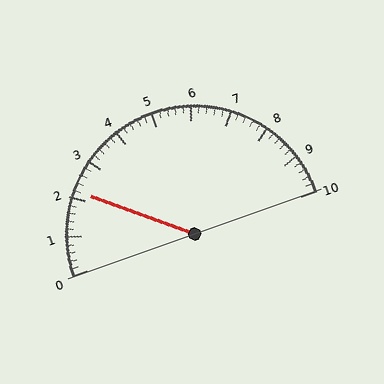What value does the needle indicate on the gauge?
The needle indicates approximately 2.2.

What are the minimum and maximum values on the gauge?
The gauge ranges from 0 to 10.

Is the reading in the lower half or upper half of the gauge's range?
The reading is in the lower half of the range (0 to 10).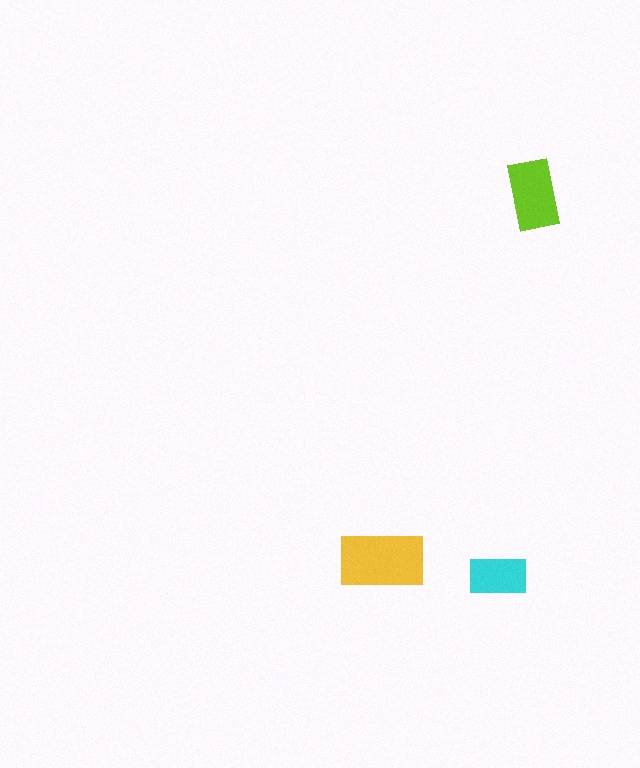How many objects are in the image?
There are 3 objects in the image.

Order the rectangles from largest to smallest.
the yellow one, the lime one, the cyan one.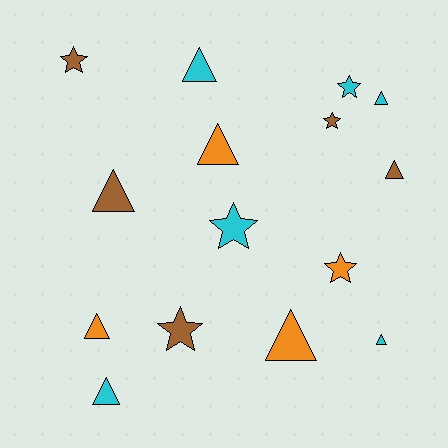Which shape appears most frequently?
Triangle, with 9 objects.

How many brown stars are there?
There are 3 brown stars.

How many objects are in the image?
There are 15 objects.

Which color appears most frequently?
Cyan, with 6 objects.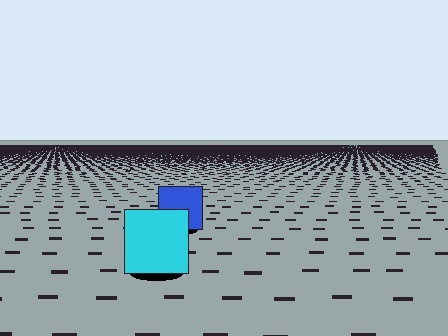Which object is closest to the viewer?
The cyan square is closest. The texture marks near it are larger and more spread out.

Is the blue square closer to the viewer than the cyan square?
No. The cyan square is closer — you can tell from the texture gradient: the ground texture is coarser near it.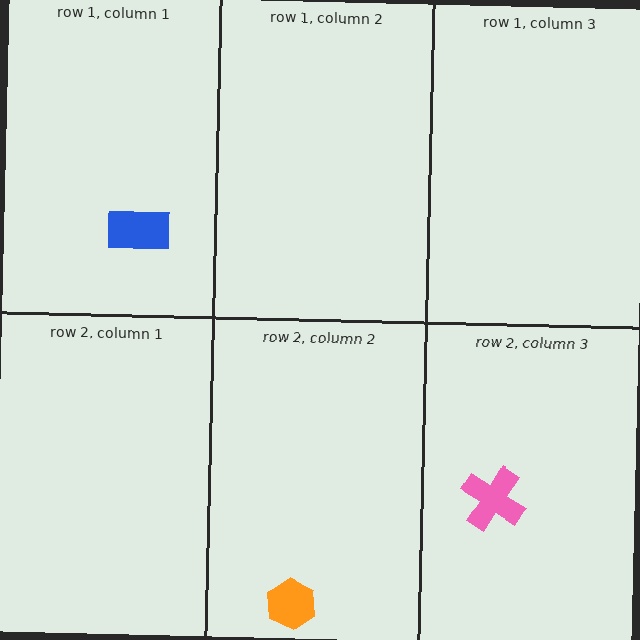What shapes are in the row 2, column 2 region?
The orange hexagon.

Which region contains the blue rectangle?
The row 1, column 1 region.